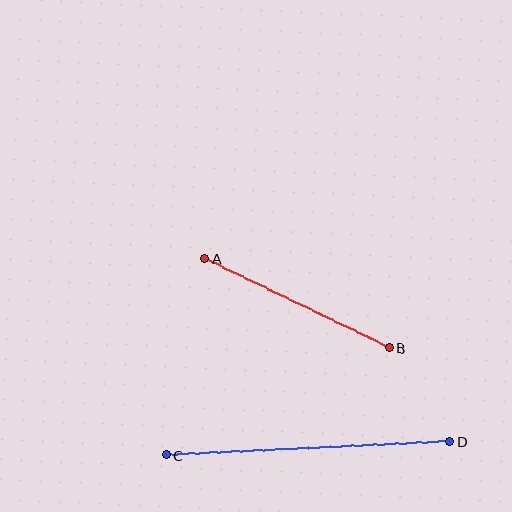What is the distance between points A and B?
The distance is approximately 205 pixels.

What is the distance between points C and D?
The distance is approximately 284 pixels.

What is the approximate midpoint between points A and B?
The midpoint is at approximately (297, 303) pixels.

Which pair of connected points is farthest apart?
Points C and D are farthest apart.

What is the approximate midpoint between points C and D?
The midpoint is at approximately (308, 448) pixels.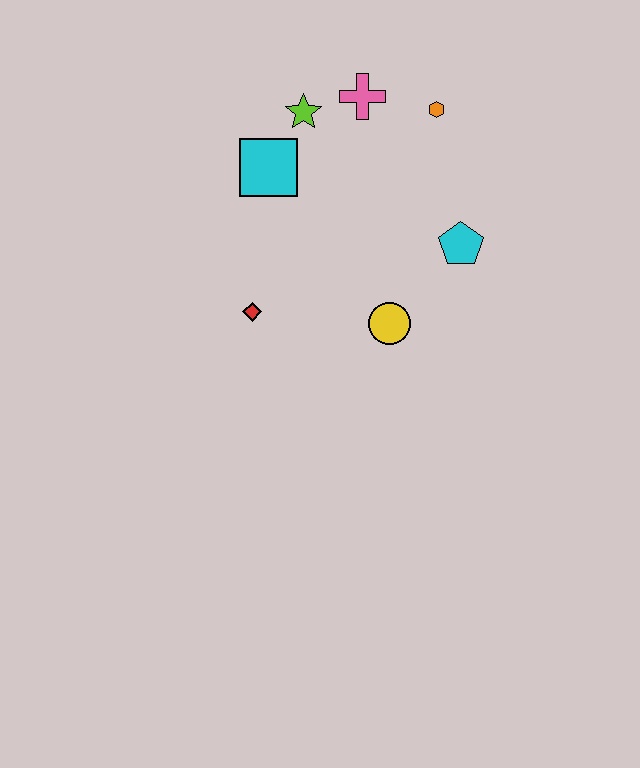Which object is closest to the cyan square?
The lime star is closest to the cyan square.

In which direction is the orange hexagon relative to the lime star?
The orange hexagon is to the right of the lime star.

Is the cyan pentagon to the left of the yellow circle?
No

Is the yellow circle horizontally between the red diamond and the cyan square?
No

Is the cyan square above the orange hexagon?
No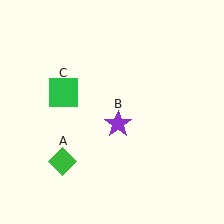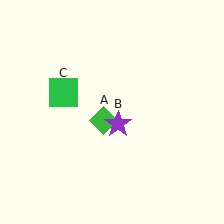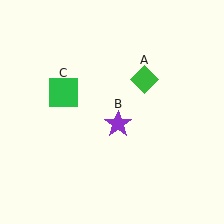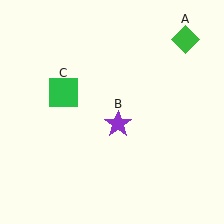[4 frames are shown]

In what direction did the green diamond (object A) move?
The green diamond (object A) moved up and to the right.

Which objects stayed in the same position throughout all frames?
Purple star (object B) and green square (object C) remained stationary.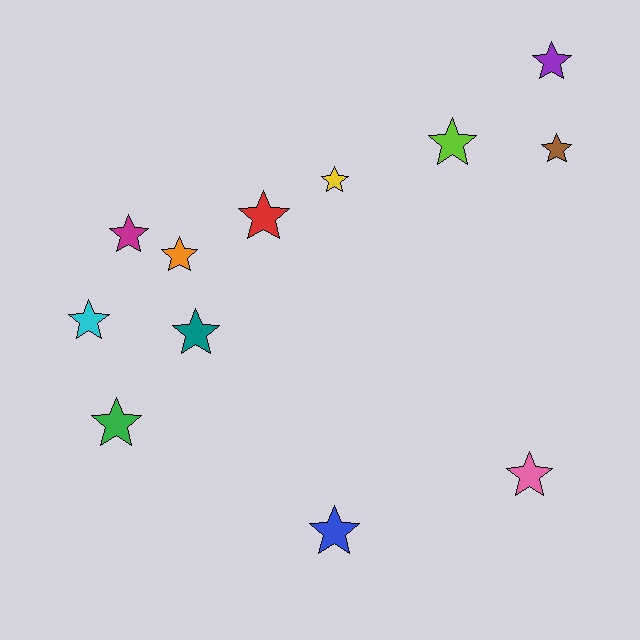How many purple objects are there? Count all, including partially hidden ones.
There is 1 purple object.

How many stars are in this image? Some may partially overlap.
There are 12 stars.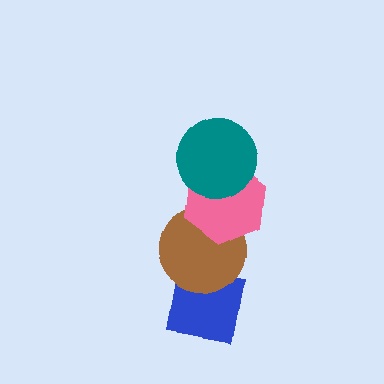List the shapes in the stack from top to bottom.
From top to bottom: the teal circle, the pink hexagon, the brown circle, the blue square.